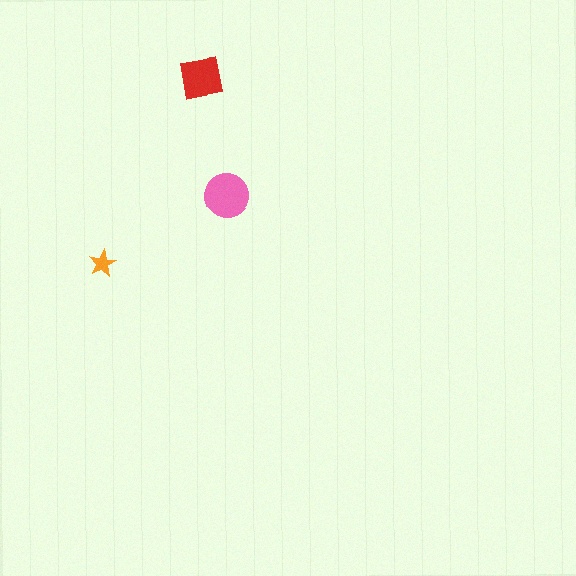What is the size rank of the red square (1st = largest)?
2nd.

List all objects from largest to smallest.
The pink circle, the red square, the orange star.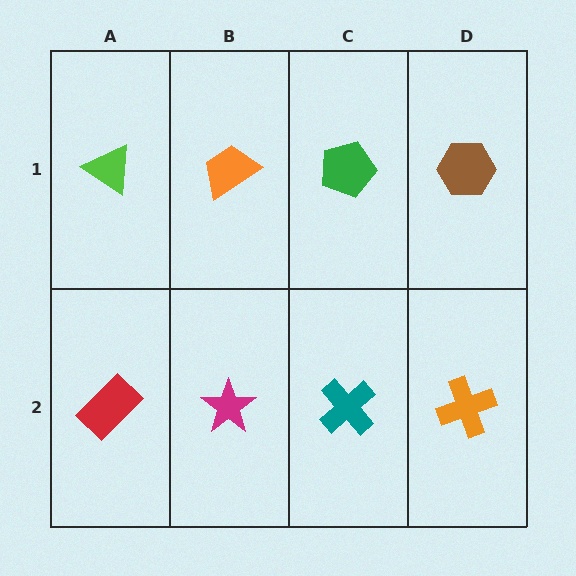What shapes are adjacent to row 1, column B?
A magenta star (row 2, column B), a lime triangle (row 1, column A), a green pentagon (row 1, column C).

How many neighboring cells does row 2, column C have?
3.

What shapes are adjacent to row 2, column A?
A lime triangle (row 1, column A), a magenta star (row 2, column B).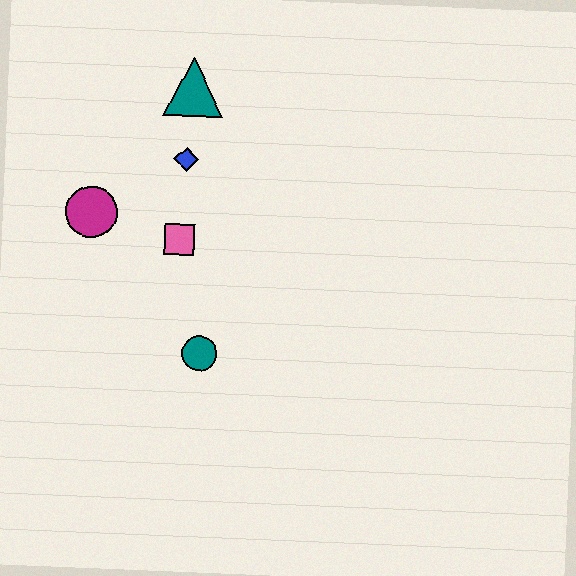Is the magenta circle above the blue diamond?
No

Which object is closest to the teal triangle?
The blue diamond is closest to the teal triangle.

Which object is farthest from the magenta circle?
The teal circle is farthest from the magenta circle.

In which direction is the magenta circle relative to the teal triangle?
The magenta circle is below the teal triangle.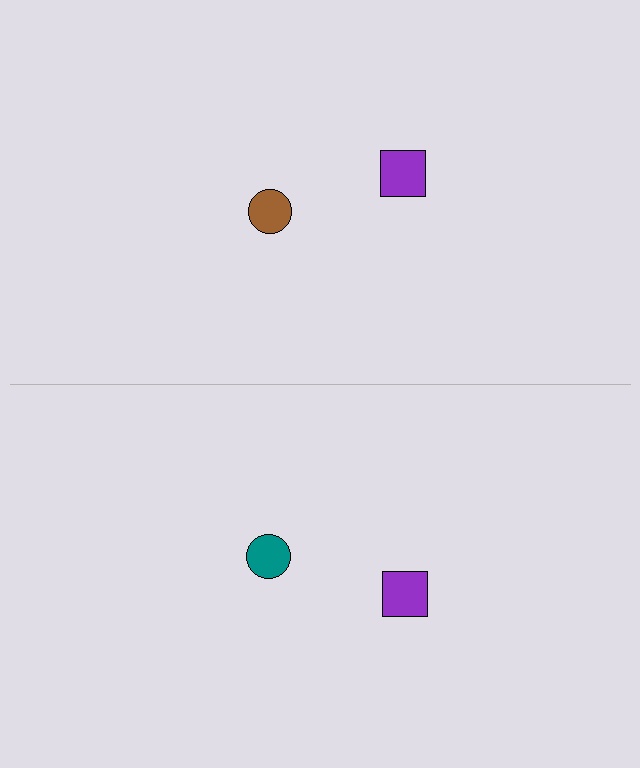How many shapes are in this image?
There are 4 shapes in this image.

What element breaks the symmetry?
The teal circle on the bottom side breaks the symmetry — its mirror counterpart is brown.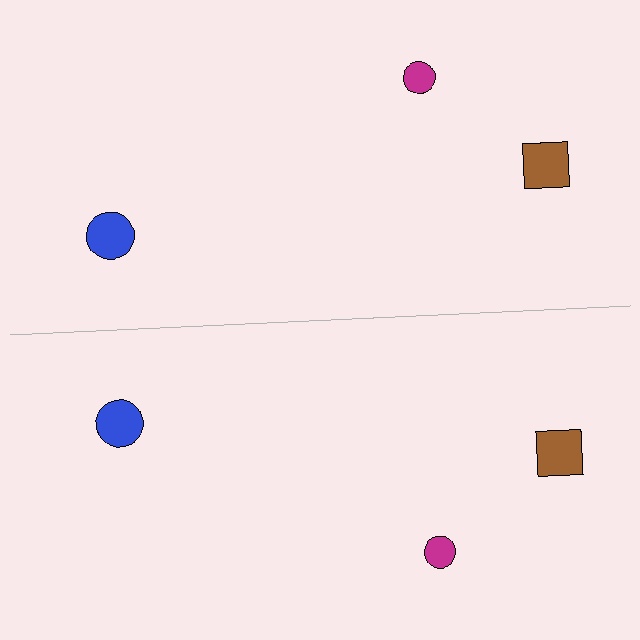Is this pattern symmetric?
Yes, this pattern has bilateral (reflection) symmetry.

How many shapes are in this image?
There are 6 shapes in this image.